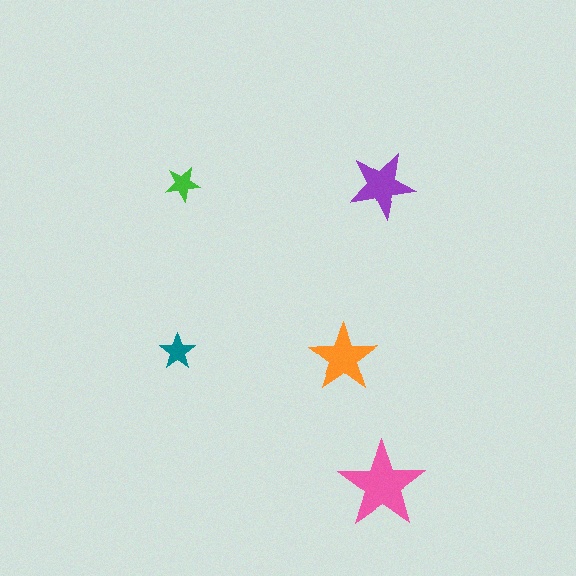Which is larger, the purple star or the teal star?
The purple one.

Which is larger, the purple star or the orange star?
The orange one.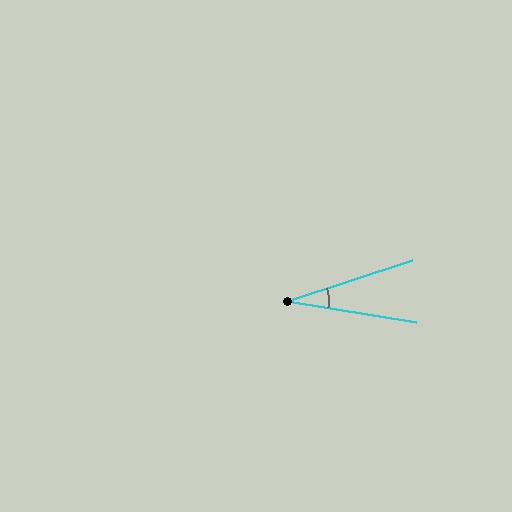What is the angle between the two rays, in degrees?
Approximately 28 degrees.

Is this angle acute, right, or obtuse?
It is acute.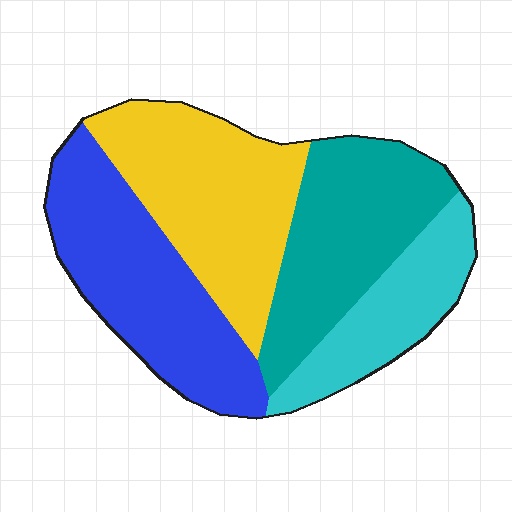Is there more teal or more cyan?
Teal.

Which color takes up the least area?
Cyan, at roughly 15%.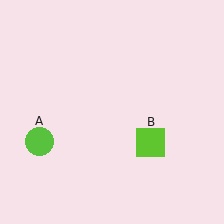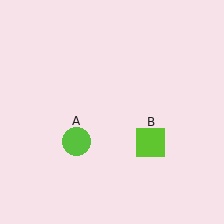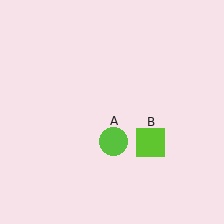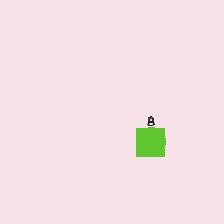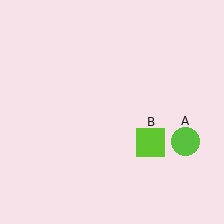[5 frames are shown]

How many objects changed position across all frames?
1 object changed position: lime circle (object A).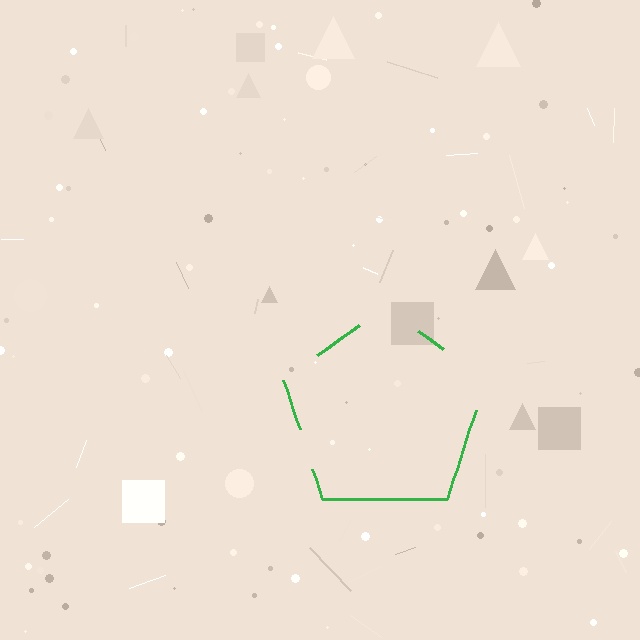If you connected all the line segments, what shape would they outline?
They would outline a pentagon.